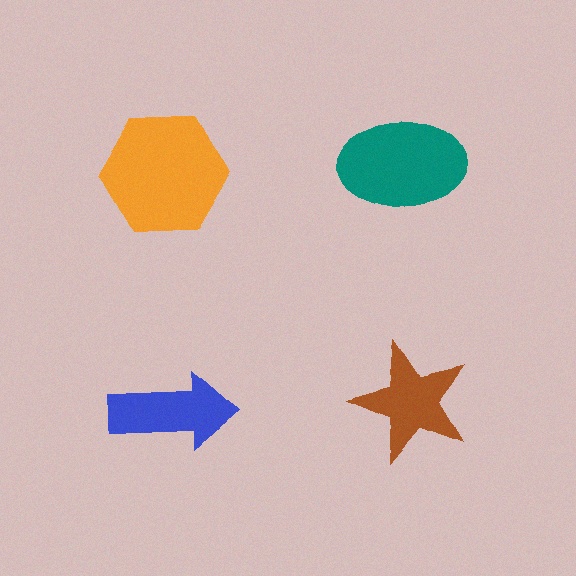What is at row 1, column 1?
An orange hexagon.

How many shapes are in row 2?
2 shapes.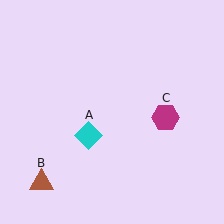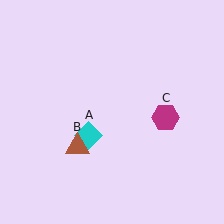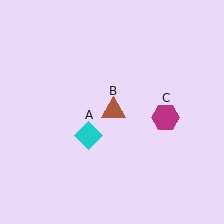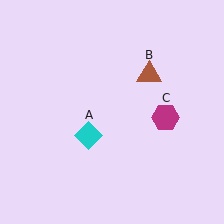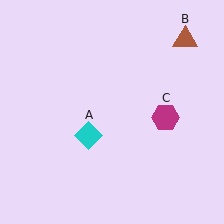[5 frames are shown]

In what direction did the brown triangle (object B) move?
The brown triangle (object B) moved up and to the right.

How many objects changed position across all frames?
1 object changed position: brown triangle (object B).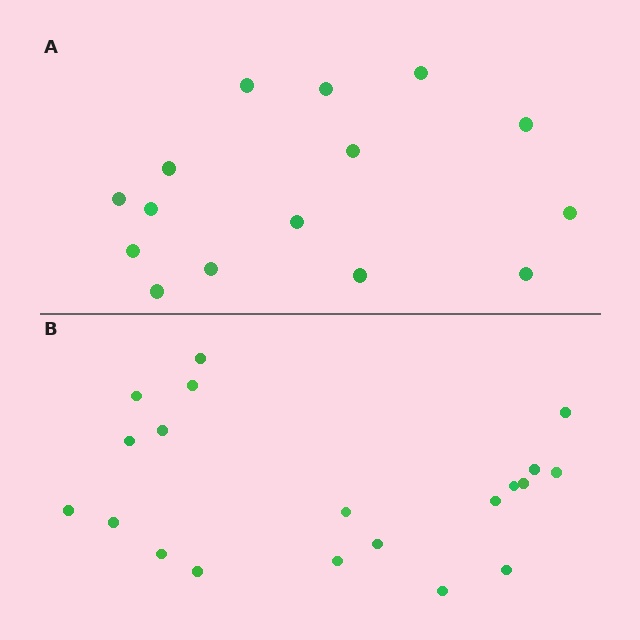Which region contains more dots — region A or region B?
Region B (the bottom region) has more dots.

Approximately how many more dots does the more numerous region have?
Region B has about 5 more dots than region A.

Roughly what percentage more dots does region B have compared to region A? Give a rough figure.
About 35% more.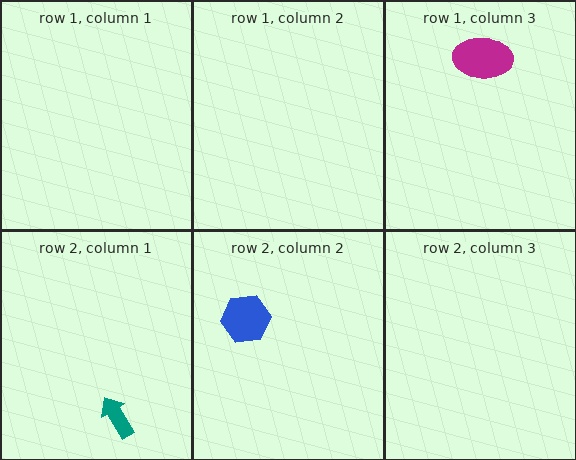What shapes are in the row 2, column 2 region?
The blue hexagon.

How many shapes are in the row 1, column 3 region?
1.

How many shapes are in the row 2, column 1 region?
1.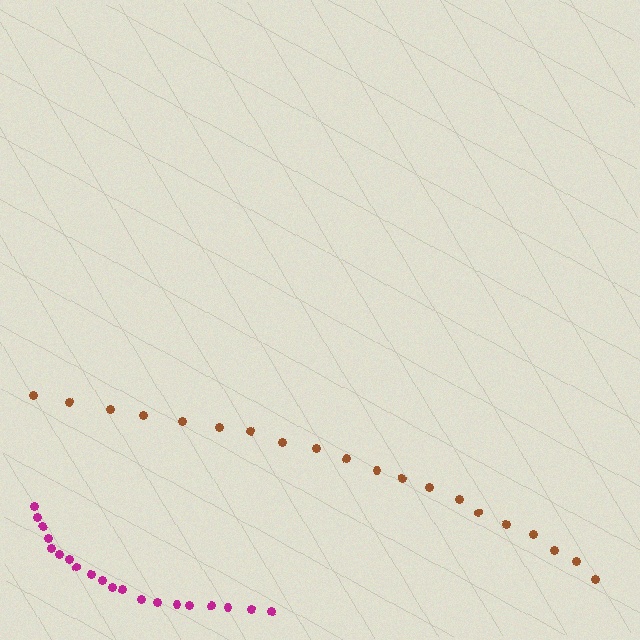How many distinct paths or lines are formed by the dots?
There are 2 distinct paths.